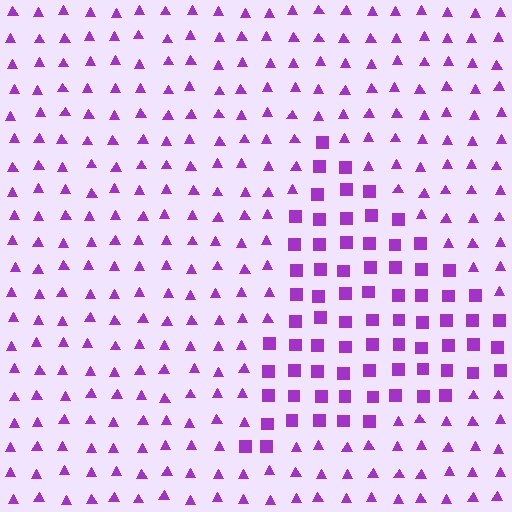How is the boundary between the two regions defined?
The boundary is defined by a change in element shape: squares inside vs. triangles outside. All elements share the same color and spacing.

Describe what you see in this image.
The image is filled with small purple elements arranged in a uniform grid. A triangle-shaped region contains squares, while the surrounding area contains triangles. The boundary is defined purely by the change in element shape.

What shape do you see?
I see a triangle.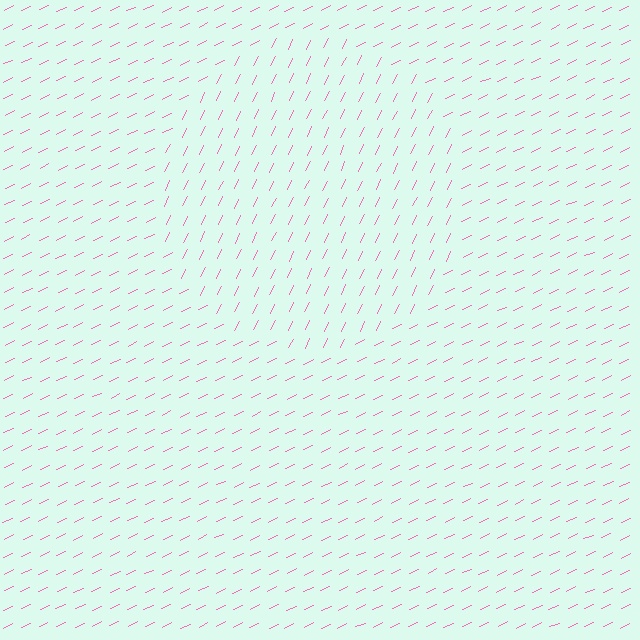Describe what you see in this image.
The image is filled with small pink line segments. A circle region in the image has lines oriented differently from the surrounding lines, creating a visible texture boundary.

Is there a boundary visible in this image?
Yes, there is a texture boundary formed by a change in line orientation.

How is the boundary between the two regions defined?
The boundary is defined purely by a change in line orientation (approximately 39 degrees difference). All lines are the same color and thickness.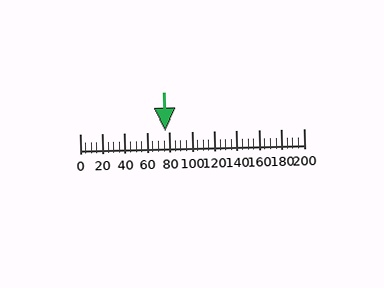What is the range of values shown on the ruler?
The ruler shows values from 0 to 200.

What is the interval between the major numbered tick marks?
The major tick marks are spaced 20 units apart.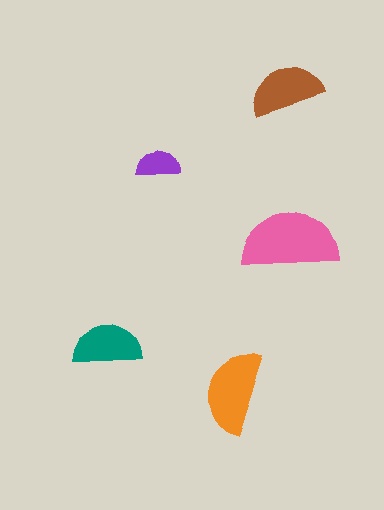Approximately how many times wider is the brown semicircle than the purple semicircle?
About 1.5 times wider.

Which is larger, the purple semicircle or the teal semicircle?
The teal one.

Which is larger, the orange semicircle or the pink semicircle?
The pink one.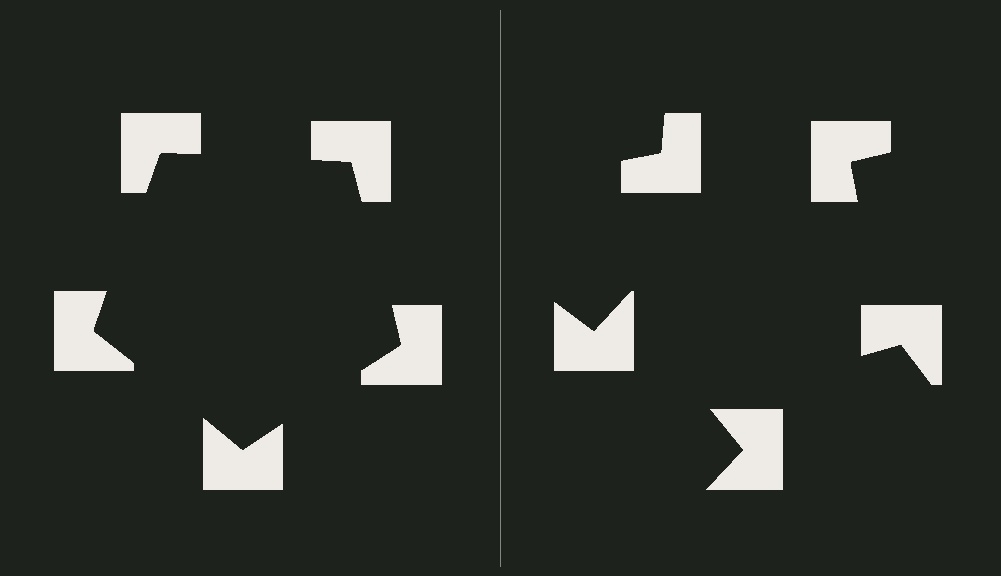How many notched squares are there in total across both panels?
10 — 5 on each side.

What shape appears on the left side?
An illusory pentagon.